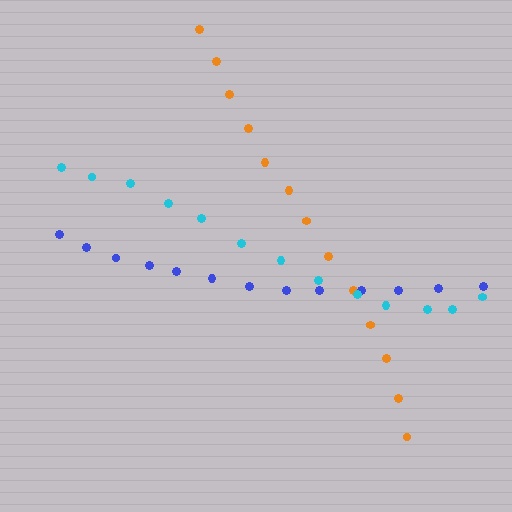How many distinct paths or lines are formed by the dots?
There are 3 distinct paths.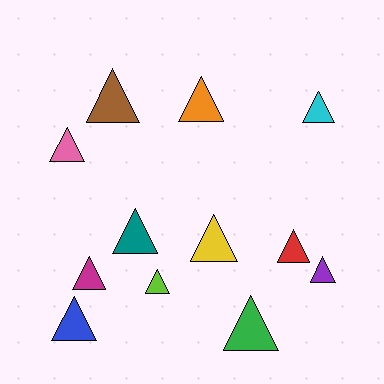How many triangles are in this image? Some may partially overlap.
There are 12 triangles.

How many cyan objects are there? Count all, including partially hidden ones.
There is 1 cyan object.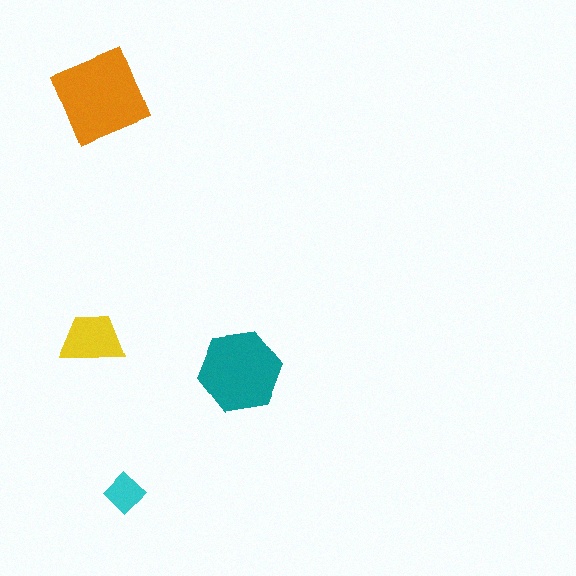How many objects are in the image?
There are 4 objects in the image.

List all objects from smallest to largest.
The cyan diamond, the yellow trapezoid, the teal hexagon, the orange square.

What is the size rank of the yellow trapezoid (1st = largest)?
3rd.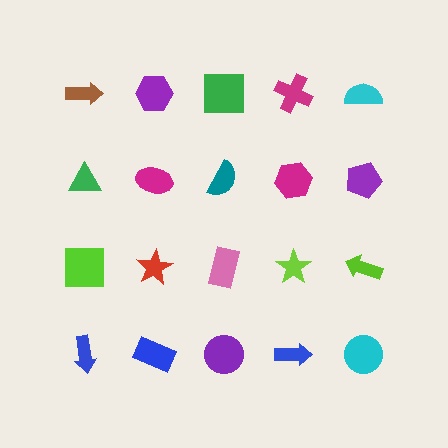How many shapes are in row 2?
5 shapes.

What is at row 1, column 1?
A brown arrow.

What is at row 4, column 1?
A blue arrow.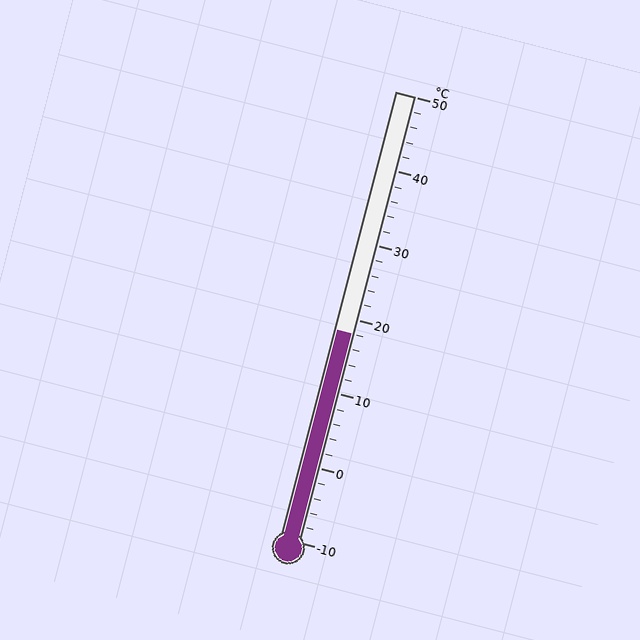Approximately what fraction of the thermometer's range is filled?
The thermometer is filled to approximately 45% of its range.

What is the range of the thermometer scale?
The thermometer scale ranges from -10°C to 50°C.